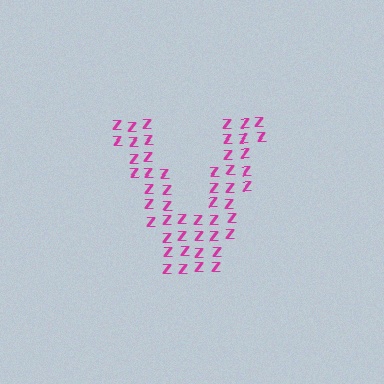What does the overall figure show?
The overall figure shows the letter V.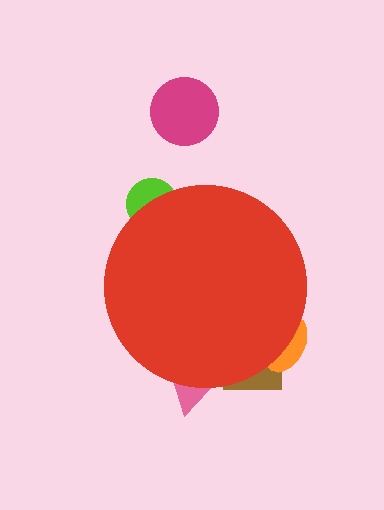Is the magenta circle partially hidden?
No, the magenta circle is fully visible.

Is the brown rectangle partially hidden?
Yes, the brown rectangle is partially hidden behind the red circle.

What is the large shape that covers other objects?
A red circle.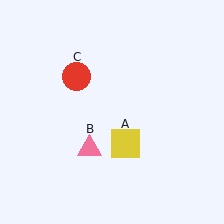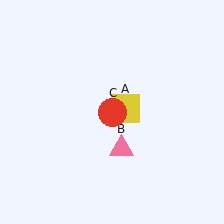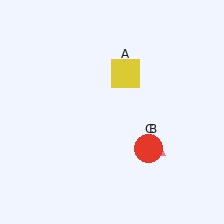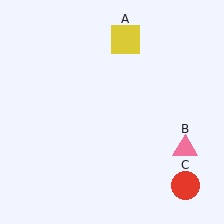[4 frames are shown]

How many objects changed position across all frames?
3 objects changed position: yellow square (object A), pink triangle (object B), red circle (object C).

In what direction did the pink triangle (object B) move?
The pink triangle (object B) moved right.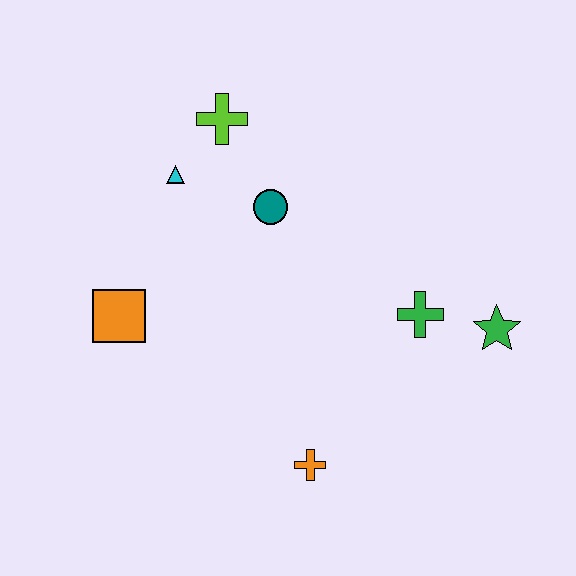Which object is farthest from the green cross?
The orange square is farthest from the green cross.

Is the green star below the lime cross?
Yes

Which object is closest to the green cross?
The green star is closest to the green cross.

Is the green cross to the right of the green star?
No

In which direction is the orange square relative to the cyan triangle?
The orange square is below the cyan triangle.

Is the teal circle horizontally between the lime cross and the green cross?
Yes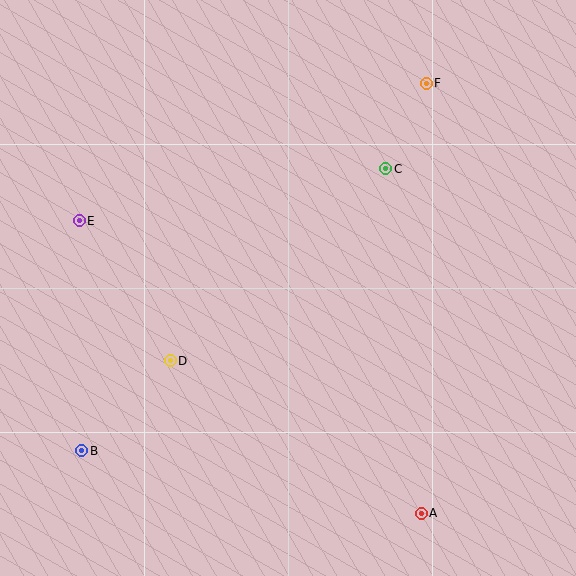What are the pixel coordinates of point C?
Point C is at (386, 169).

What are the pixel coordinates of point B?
Point B is at (82, 451).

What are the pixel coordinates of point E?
Point E is at (79, 221).